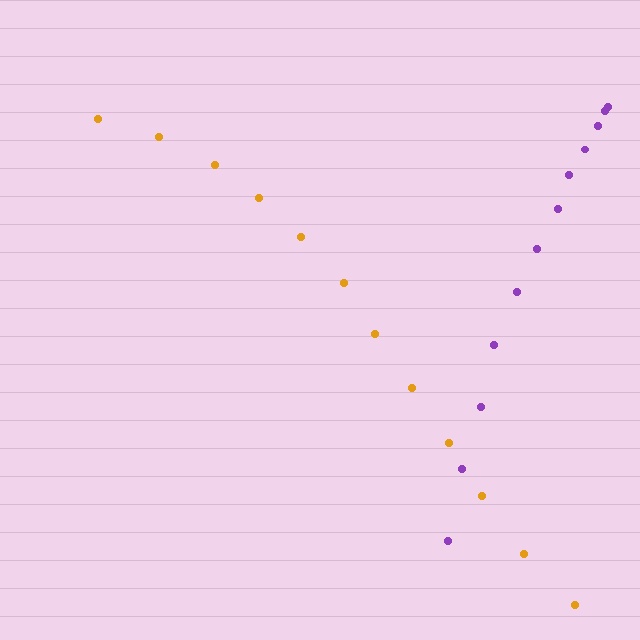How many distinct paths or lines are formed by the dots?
There are 2 distinct paths.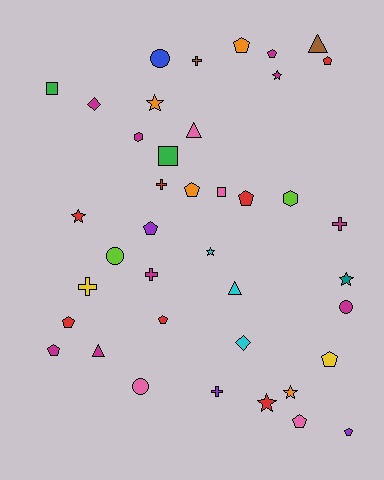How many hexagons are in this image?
There are 2 hexagons.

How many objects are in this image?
There are 40 objects.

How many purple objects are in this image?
There are 3 purple objects.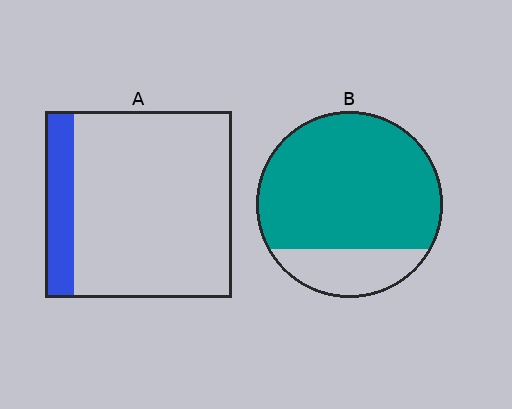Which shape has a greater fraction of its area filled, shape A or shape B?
Shape B.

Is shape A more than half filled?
No.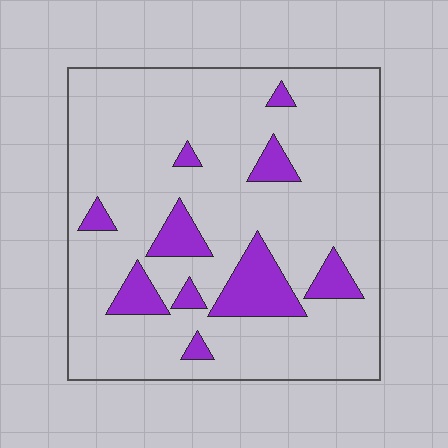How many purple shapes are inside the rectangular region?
10.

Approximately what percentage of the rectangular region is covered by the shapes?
Approximately 15%.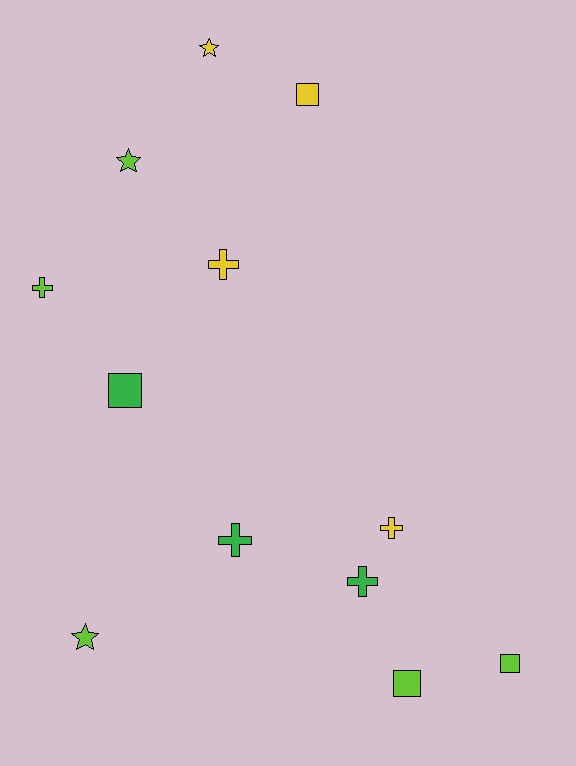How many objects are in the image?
There are 12 objects.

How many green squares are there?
There is 1 green square.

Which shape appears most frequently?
Cross, with 5 objects.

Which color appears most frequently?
Lime, with 5 objects.